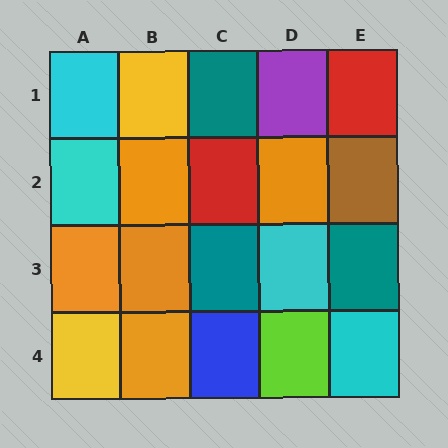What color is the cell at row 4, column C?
Blue.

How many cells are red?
2 cells are red.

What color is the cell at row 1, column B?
Yellow.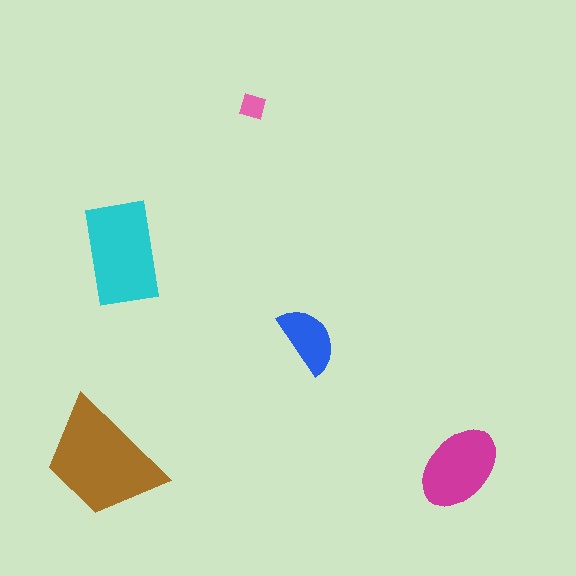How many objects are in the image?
There are 5 objects in the image.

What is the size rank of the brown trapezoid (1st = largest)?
1st.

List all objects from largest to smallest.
The brown trapezoid, the cyan rectangle, the magenta ellipse, the blue semicircle, the pink diamond.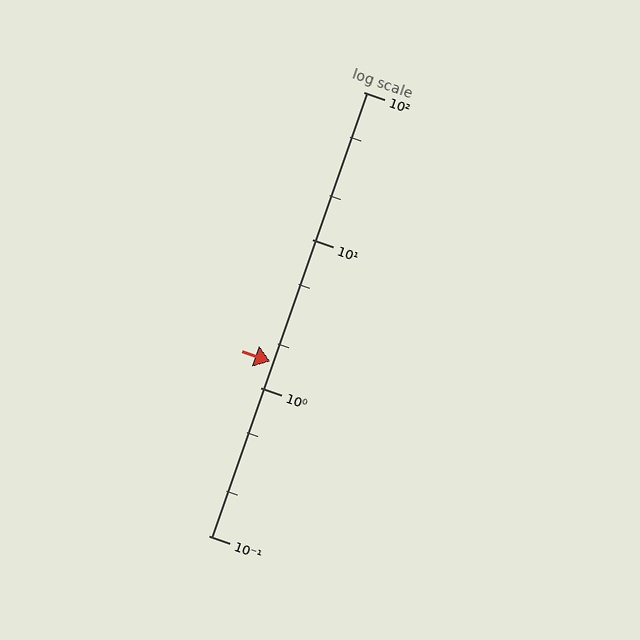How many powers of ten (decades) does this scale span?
The scale spans 3 decades, from 0.1 to 100.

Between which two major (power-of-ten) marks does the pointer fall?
The pointer is between 1 and 10.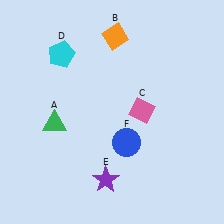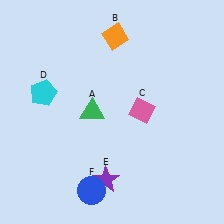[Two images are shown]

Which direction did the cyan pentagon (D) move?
The cyan pentagon (D) moved down.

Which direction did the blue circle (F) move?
The blue circle (F) moved down.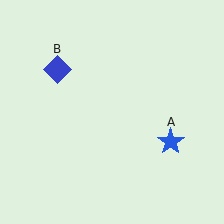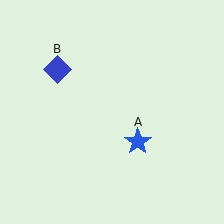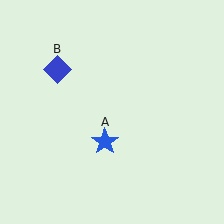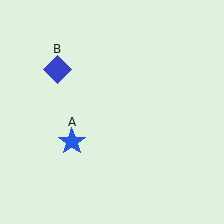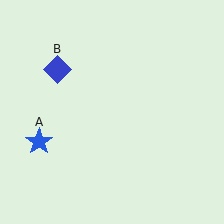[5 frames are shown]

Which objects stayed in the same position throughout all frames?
Blue diamond (object B) remained stationary.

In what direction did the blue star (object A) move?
The blue star (object A) moved left.